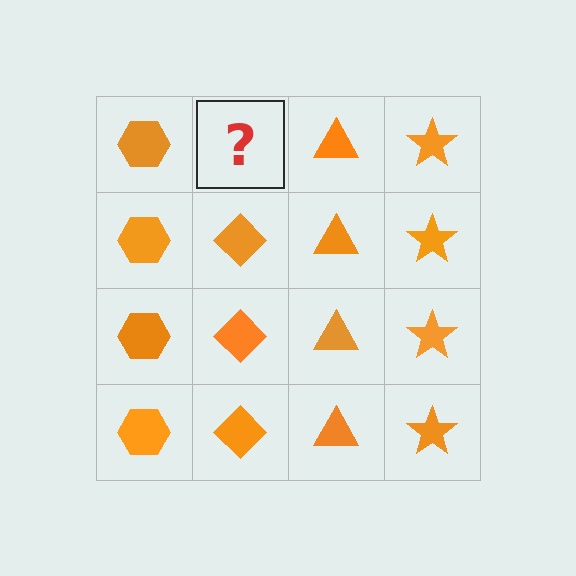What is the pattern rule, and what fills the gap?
The rule is that each column has a consistent shape. The gap should be filled with an orange diamond.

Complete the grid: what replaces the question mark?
The question mark should be replaced with an orange diamond.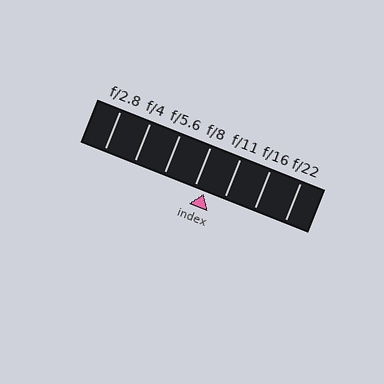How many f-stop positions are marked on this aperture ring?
There are 7 f-stop positions marked.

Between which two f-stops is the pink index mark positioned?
The index mark is between f/8 and f/11.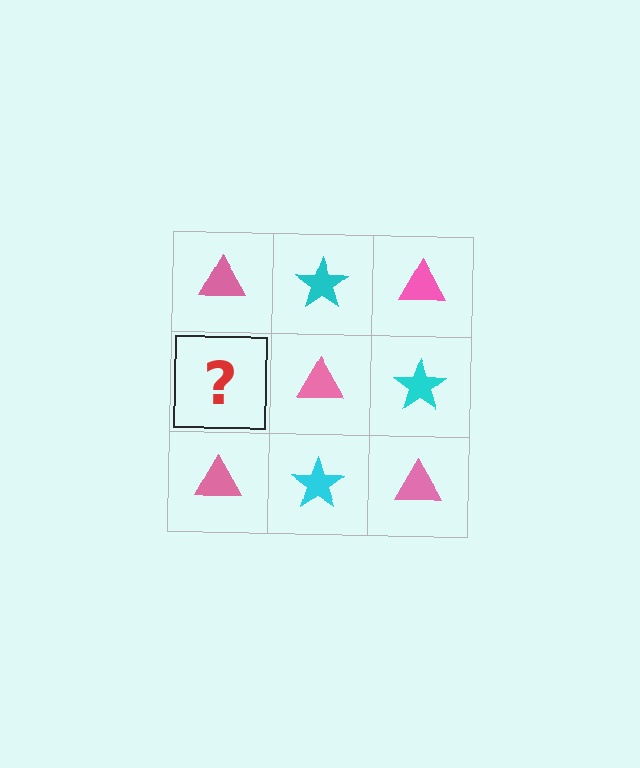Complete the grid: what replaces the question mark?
The question mark should be replaced with a cyan star.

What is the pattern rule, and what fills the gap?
The rule is that it alternates pink triangle and cyan star in a checkerboard pattern. The gap should be filled with a cyan star.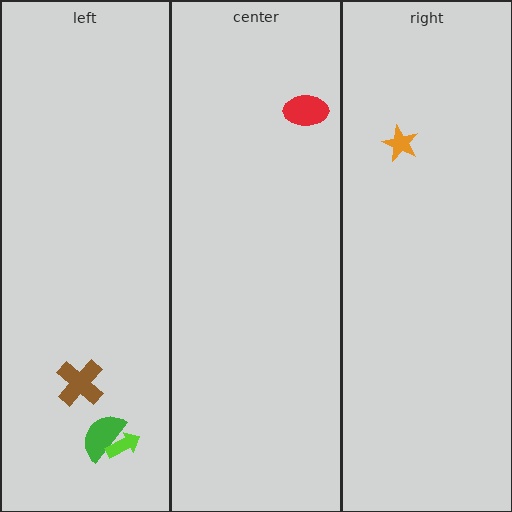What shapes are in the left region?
The brown cross, the green semicircle, the lime arrow.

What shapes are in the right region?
The orange star.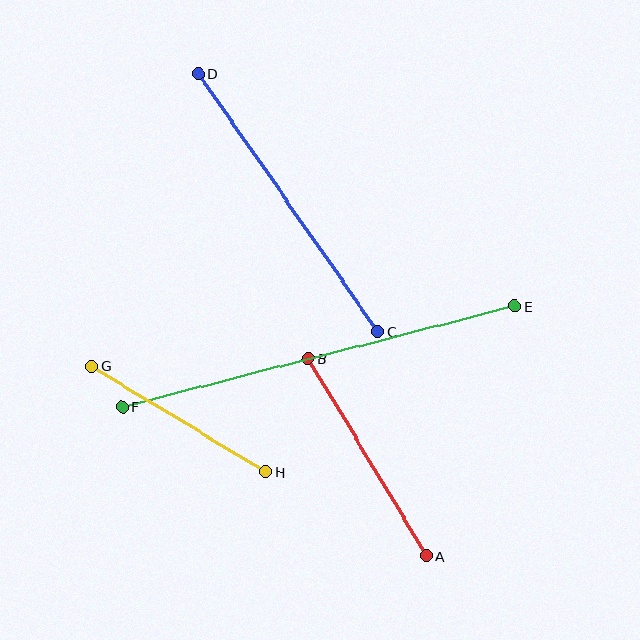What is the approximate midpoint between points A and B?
The midpoint is at approximately (367, 457) pixels.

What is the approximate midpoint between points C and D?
The midpoint is at approximately (288, 203) pixels.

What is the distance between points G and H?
The distance is approximately 204 pixels.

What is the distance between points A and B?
The distance is approximately 230 pixels.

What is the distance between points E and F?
The distance is approximately 406 pixels.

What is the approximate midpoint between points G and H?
The midpoint is at approximately (179, 419) pixels.